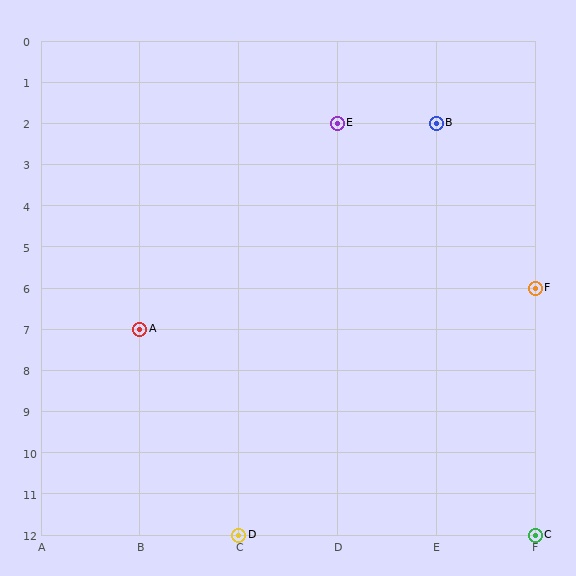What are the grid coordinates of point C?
Point C is at grid coordinates (F, 12).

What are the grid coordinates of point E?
Point E is at grid coordinates (D, 2).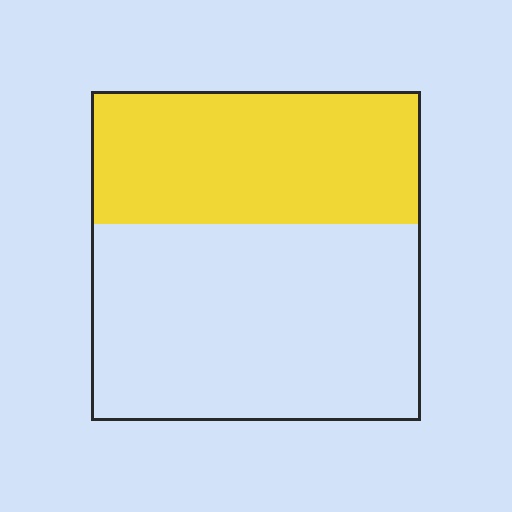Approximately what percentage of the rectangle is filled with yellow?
Approximately 40%.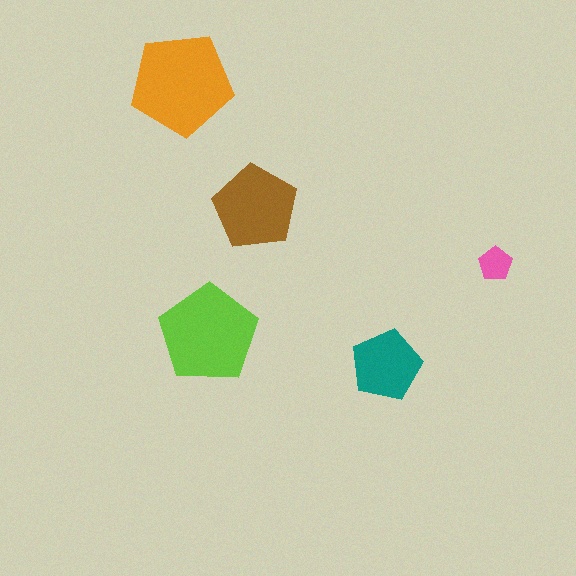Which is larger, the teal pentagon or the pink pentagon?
The teal one.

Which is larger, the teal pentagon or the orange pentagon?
The orange one.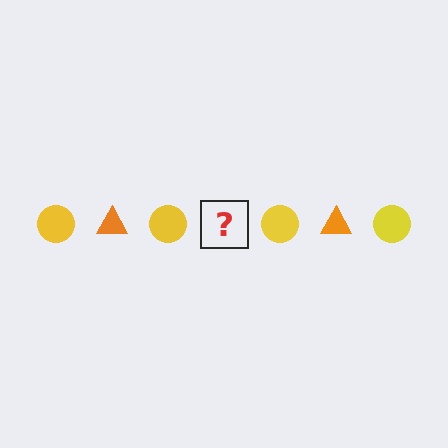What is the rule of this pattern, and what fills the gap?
The rule is that the pattern alternates between yellow circle and orange triangle. The gap should be filled with an orange triangle.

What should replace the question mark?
The question mark should be replaced with an orange triangle.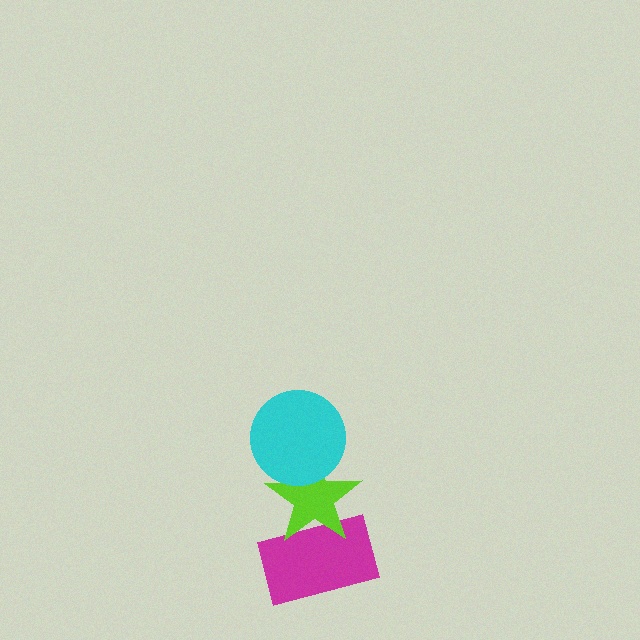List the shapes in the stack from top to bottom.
From top to bottom: the cyan circle, the lime star, the magenta rectangle.